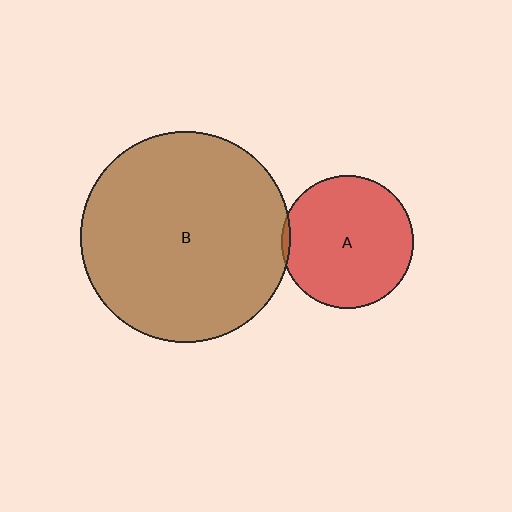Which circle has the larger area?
Circle B (brown).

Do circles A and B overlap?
Yes.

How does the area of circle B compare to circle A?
Approximately 2.5 times.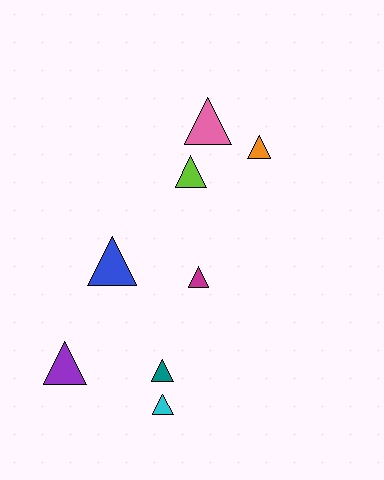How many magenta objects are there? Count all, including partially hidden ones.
There is 1 magenta object.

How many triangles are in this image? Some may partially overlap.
There are 8 triangles.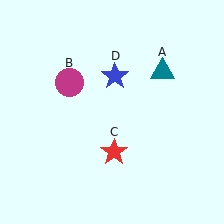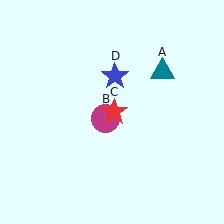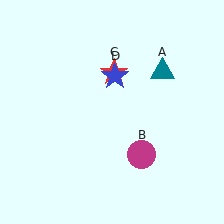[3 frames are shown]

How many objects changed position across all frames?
2 objects changed position: magenta circle (object B), red star (object C).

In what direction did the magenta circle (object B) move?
The magenta circle (object B) moved down and to the right.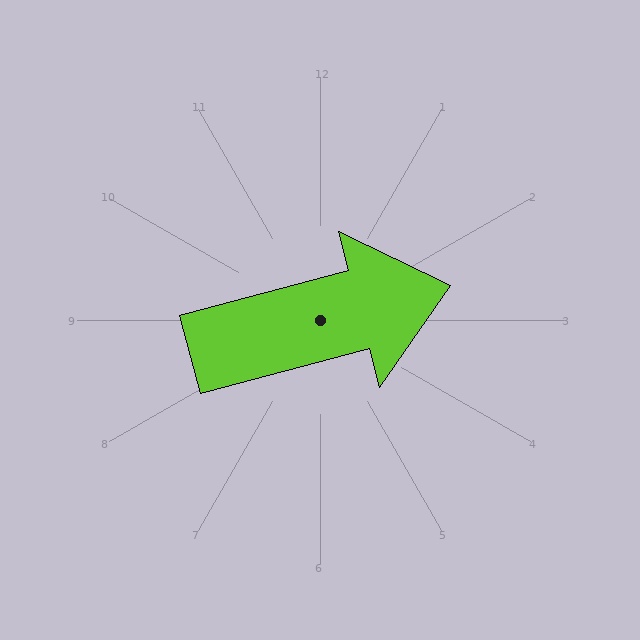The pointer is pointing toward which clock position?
Roughly 3 o'clock.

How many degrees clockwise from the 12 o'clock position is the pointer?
Approximately 75 degrees.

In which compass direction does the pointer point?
East.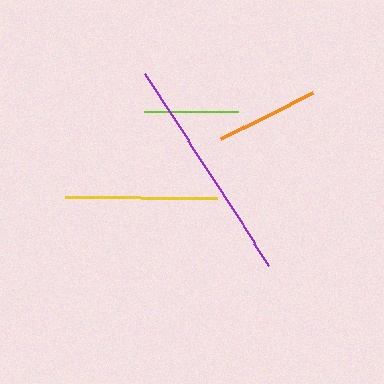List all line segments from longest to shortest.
From longest to shortest: purple, yellow, orange, lime.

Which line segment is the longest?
The purple line is the longest at approximately 229 pixels.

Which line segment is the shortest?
The lime line is the shortest at approximately 94 pixels.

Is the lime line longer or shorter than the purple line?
The purple line is longer than the lime line.